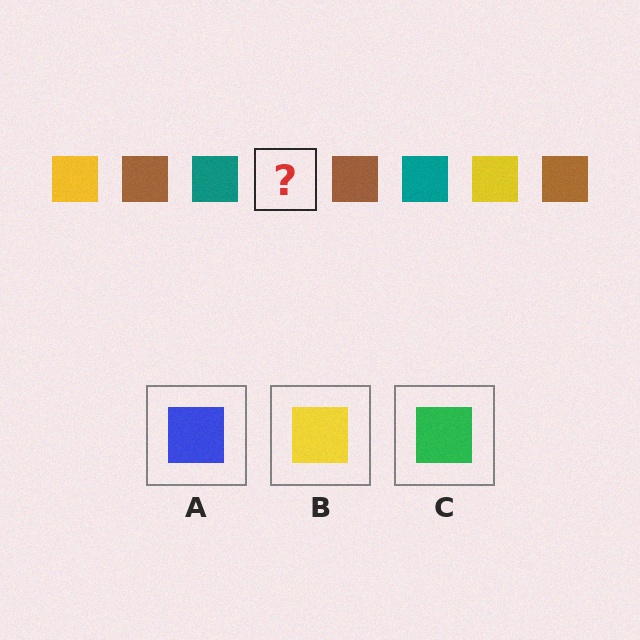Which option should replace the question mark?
Option B.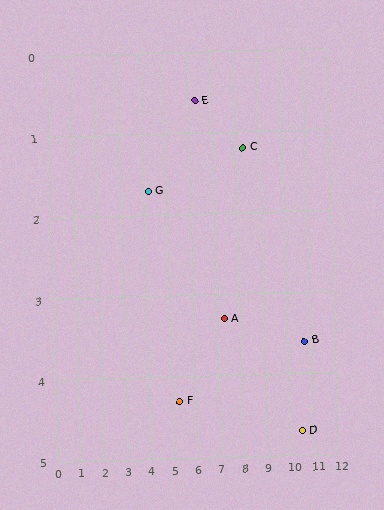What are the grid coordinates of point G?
Point G is at approximately (4.2, 1.7).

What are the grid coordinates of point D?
Point D is at approximately (10.5, 4.7).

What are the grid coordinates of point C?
Point C is at approximately (8.3, 1.2).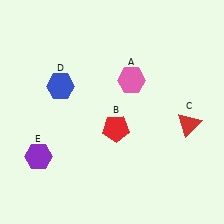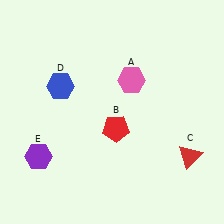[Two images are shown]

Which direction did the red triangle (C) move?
The red triangle (C) moved down.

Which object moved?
The red triangle (C) moved down.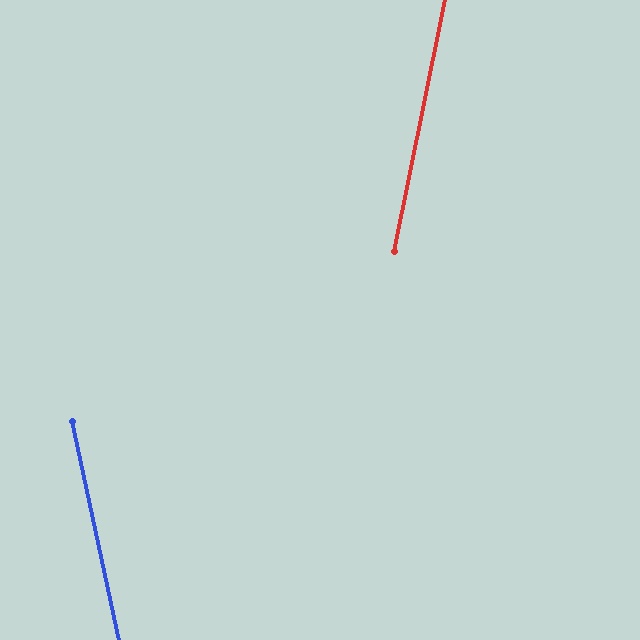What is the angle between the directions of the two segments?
Approximately 23 degrees.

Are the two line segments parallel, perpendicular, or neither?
Neither parallel nor perpendicular — they differ by about 23°.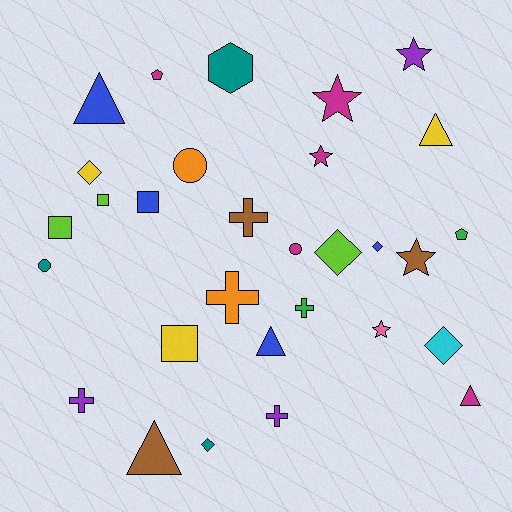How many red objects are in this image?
There are no red objects.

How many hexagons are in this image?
There is 1 hexagon.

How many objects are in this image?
There are 30 objects.